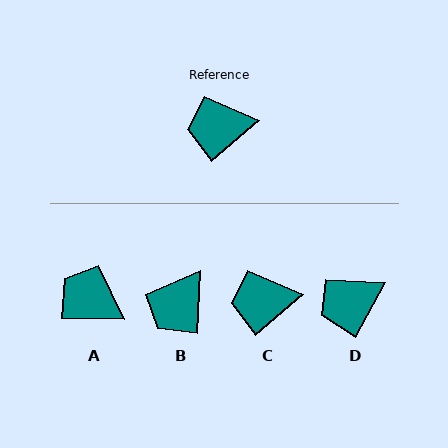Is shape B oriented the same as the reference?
No, it is off by about 46 degrees.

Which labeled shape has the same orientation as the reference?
C.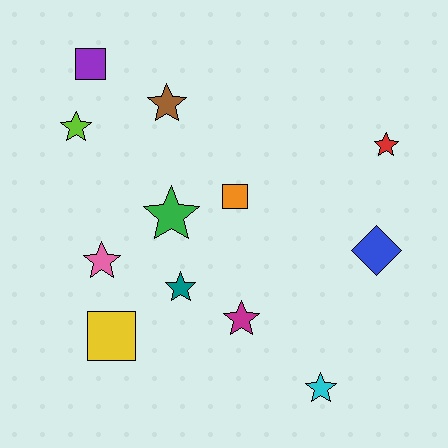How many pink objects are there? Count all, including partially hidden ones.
There is 1 pink object.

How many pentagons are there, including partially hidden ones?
There are no pentagons.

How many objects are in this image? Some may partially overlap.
There are 12 objects.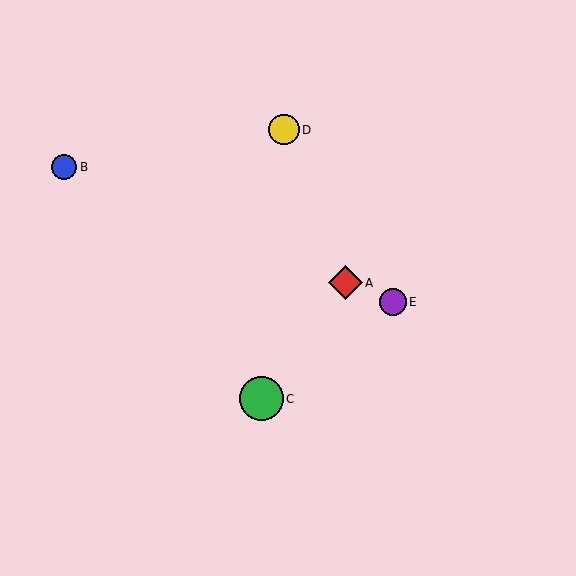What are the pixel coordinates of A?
Object A is at (345, 283).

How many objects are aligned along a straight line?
3 objects (A, B, E) are aligned along a straight line.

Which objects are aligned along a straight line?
Objects A, B, E are aligned along a straight line.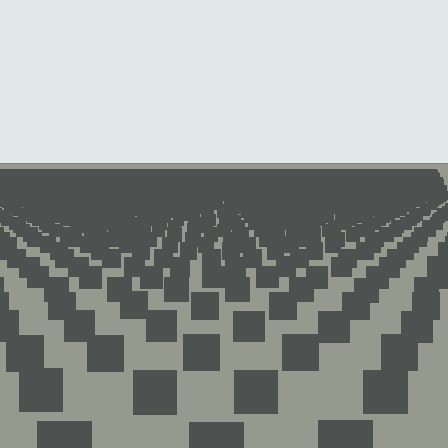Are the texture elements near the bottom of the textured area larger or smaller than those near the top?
Larger. Near the bottom, elements are closer to the viewer and appear at a bigger on-screen size.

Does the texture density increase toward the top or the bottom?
Density increases toward the top.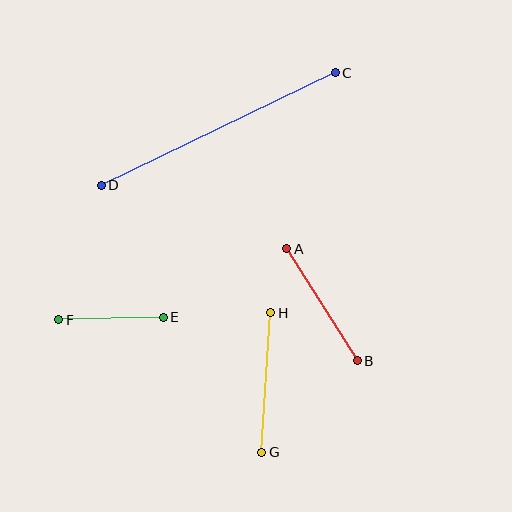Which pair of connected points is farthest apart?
Points C and D are farthest apart.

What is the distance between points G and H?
The distance is approximately 140 pixels.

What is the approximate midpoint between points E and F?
The midpoint is at approximately (111, 318) pixels.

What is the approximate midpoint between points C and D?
The midpoint is at approximately (218, 129) pixels.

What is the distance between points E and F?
The distance is approximately 105 pixels.